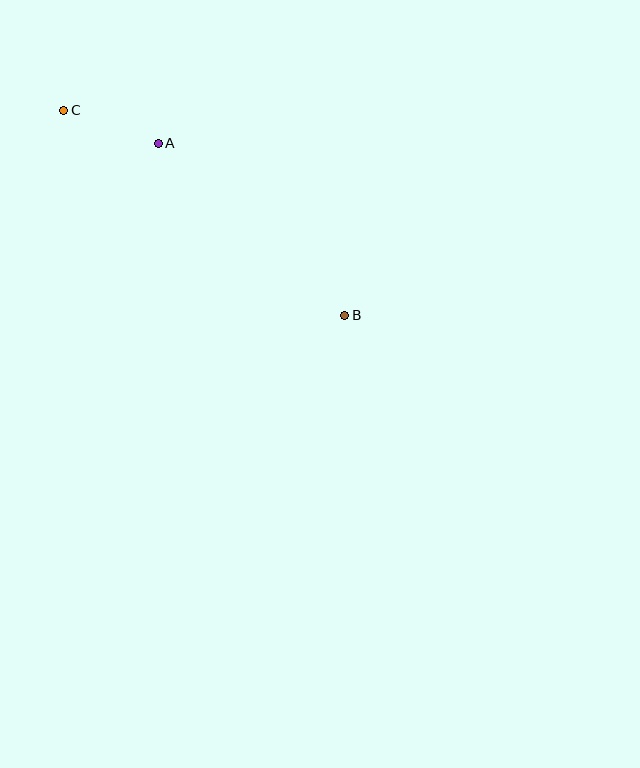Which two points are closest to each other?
Points A and C are closest to each other.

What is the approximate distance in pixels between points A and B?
The distance between A and B is approximately 254 pixels.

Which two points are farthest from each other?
Points B and C are farthest from each other.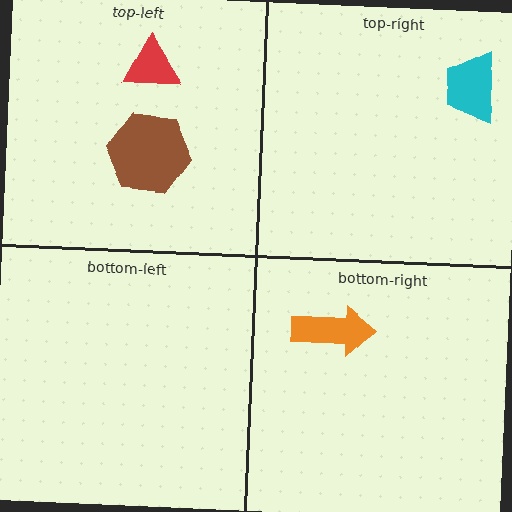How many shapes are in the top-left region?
2.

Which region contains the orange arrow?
The bottom-right region.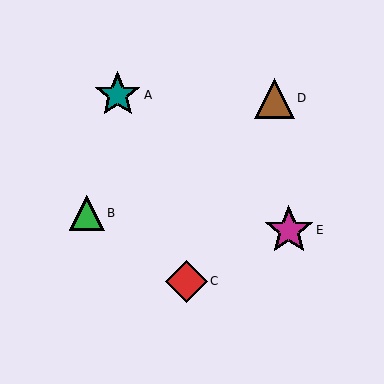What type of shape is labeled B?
Shape B is a green triangle.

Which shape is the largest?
The magenta star (labeled E) is the largest.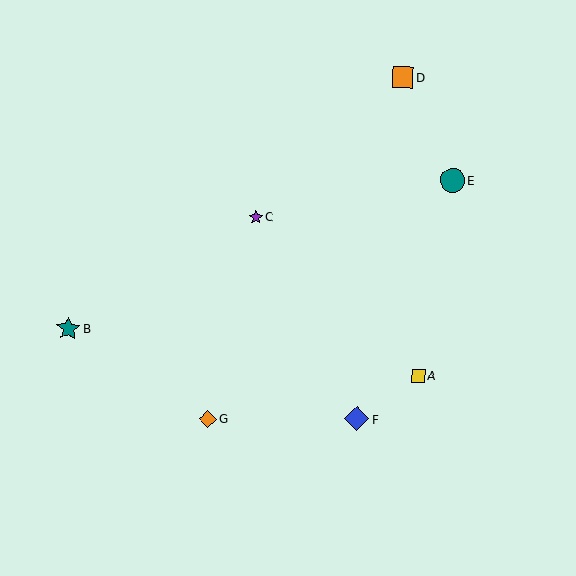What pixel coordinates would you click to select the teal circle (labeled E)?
Click at (453, 181) to select the teal circle E.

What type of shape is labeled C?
Shape C is a purple star.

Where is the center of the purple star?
The center of the purple star is at (256, 217).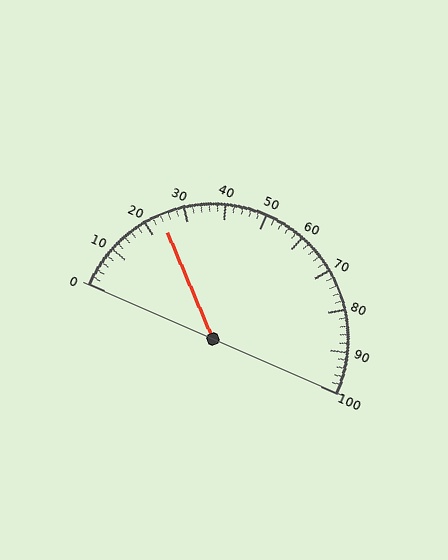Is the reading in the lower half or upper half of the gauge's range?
The reading is in the lower half of the range (0 to 100).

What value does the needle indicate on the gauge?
The needle indicates approximately 24.